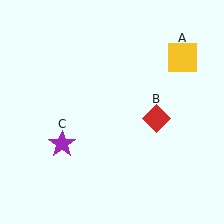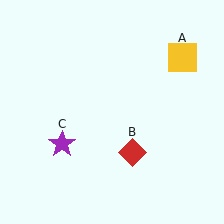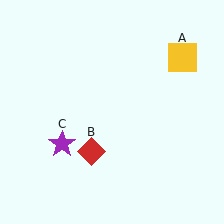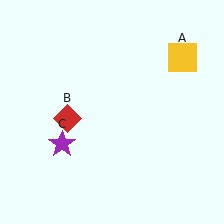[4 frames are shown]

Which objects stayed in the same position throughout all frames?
Yellow square (object A) and purple star (object C) remained stationary.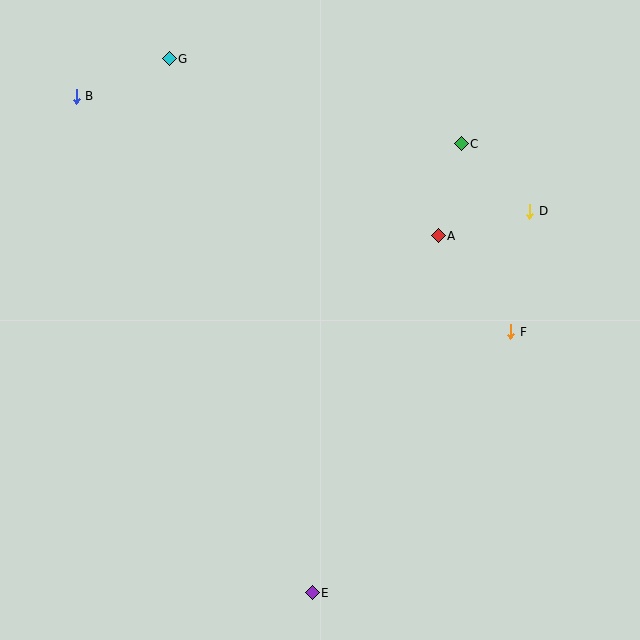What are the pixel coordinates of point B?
Point B is at (76, 96).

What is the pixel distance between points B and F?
The distance between B and F is 494 pixels.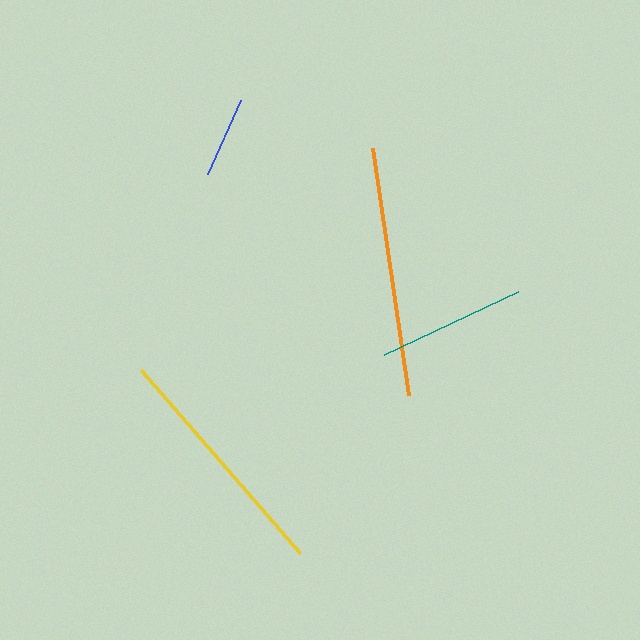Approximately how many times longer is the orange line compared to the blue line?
The orange line is approximately 3.1 times the length of the blue line.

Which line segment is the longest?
The orange line is the longest at approximately 250 pixels.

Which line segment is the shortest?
The blue line is the shortest at approximately 82 pixels.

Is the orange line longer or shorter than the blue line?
The orange line is longer than the blue line.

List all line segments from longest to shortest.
From longest to shortest: orange, yellow, teal, blue.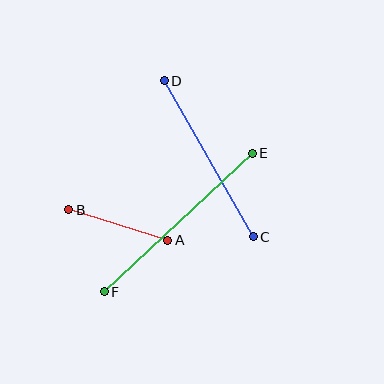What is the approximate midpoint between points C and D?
The midpoint is at approximately (209, 159) pixels.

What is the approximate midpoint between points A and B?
The midpoint is at approximately (118, 225) pixels.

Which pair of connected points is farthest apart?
Points E and F are farthest apart.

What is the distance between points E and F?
The distance is approximately 203 pixels.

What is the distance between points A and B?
The distance is approximately 104 pixels.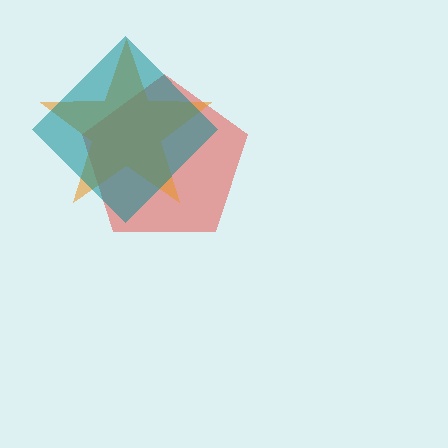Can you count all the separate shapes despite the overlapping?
Yes, there are 3 separate shapes.